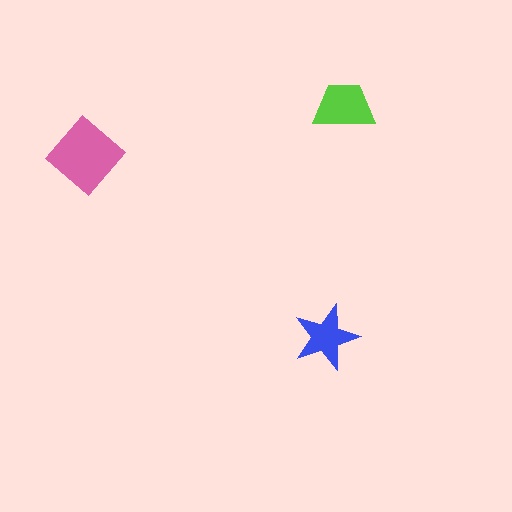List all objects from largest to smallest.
The pink diamond, the lime trapezoid, the blue star.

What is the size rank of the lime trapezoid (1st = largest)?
2nd.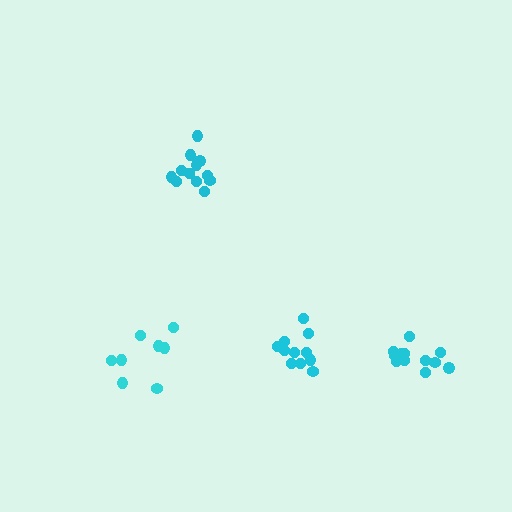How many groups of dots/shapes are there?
There are 4 groups.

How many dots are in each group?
Group 1: 12 dots, Group 2: 12 dots, Group 3: 8 dots, Group 4: 11 dots (43 total).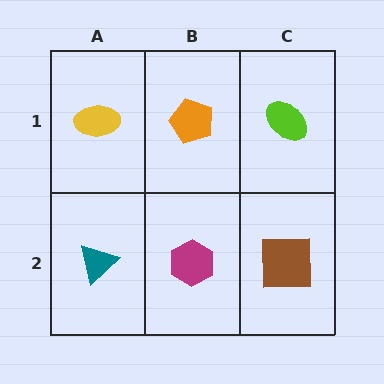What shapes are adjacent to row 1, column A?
A teal triangle (row 2, column A), an orange pentagon (row 1, column B).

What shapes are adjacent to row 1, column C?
A brown square (row 2, column C), an orange pentagon (row 1, column B).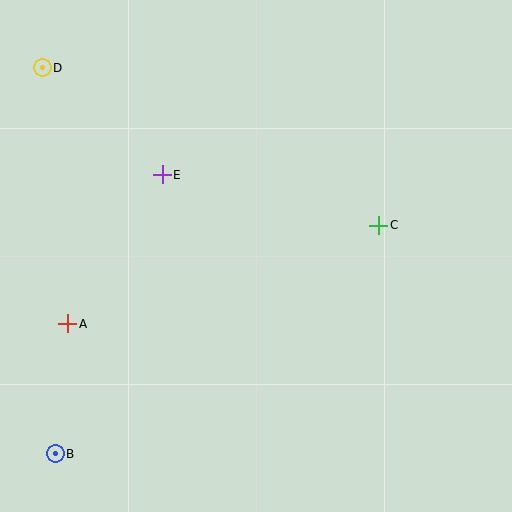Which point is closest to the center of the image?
Point E at (162, 175) is closest to the center.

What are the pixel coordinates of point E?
Point E is at (162, 175).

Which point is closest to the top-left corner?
Point D is closest to the top-left corner.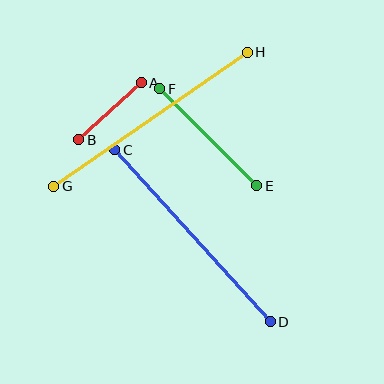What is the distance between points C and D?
The distance is approximately 232 pixels.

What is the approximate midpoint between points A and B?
The midpoint is at approximately (110, 111) pixels.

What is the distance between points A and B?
The distance is approximately 84 pixels.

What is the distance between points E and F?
The distance is approximately 137 pixels.